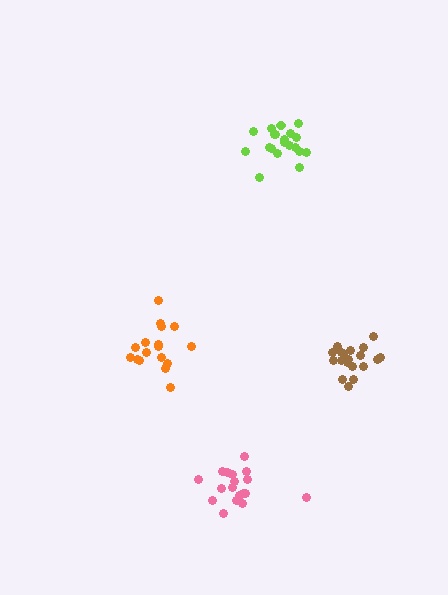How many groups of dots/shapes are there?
There are 4 groups.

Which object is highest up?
The lime cluster is topmost.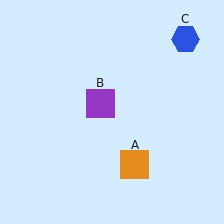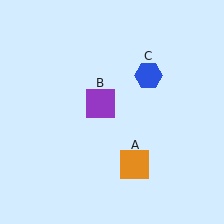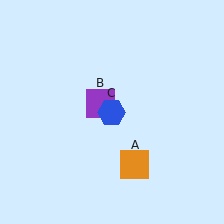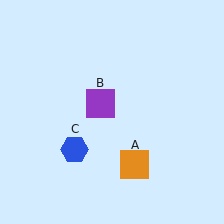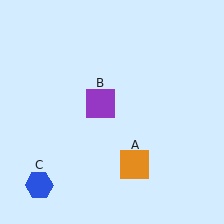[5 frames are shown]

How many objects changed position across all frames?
1 object changed position: blue hexagon (object C).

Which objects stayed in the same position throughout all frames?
Orange square (object A) and purple square (object B) remained stationary.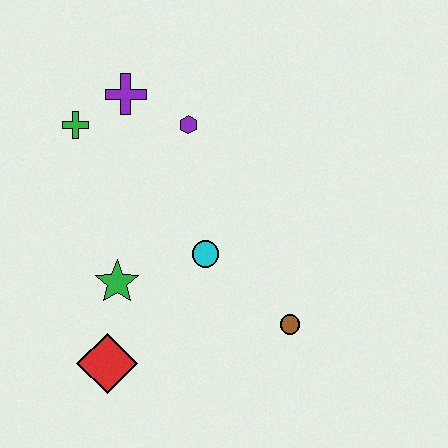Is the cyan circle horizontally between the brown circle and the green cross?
Yes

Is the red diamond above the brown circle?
No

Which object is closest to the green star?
The red diamond is closest to the green star.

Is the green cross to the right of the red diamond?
No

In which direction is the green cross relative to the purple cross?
The green cross is to the left of the purple cross.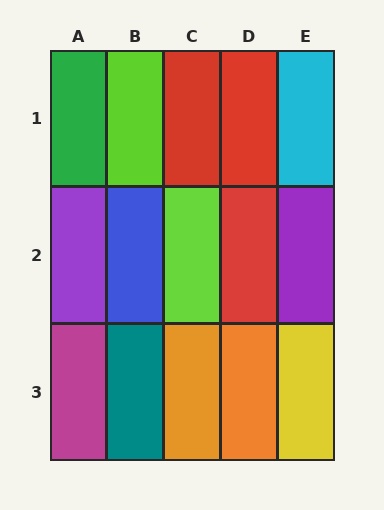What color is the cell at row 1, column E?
Cyan.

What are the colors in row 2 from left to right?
Purple, blue, lime, red, purple.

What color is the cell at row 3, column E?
Yellow.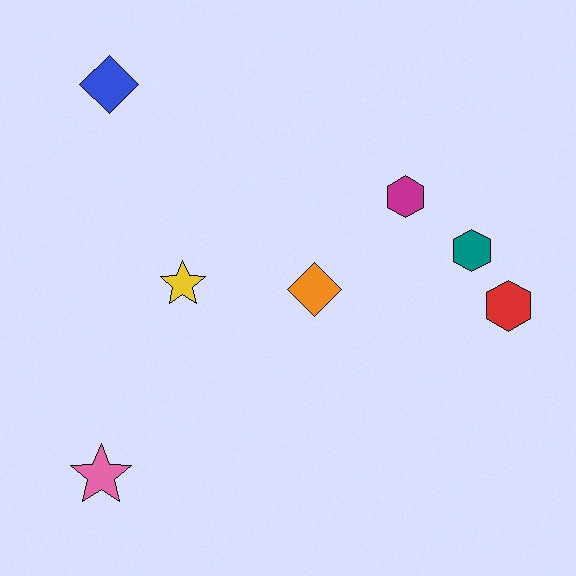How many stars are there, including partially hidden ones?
There are 2 stars.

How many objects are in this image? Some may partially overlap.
There are 7 objects.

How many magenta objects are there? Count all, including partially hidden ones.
There is 1 magenta object.